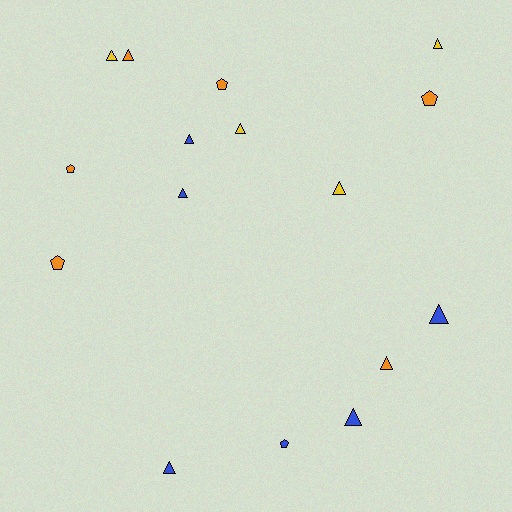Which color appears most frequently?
Orange, with 6 objects.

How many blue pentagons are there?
There is 1 blue pentagon.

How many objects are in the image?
There are 16 objects.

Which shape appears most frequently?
Triangle, with 11 objects.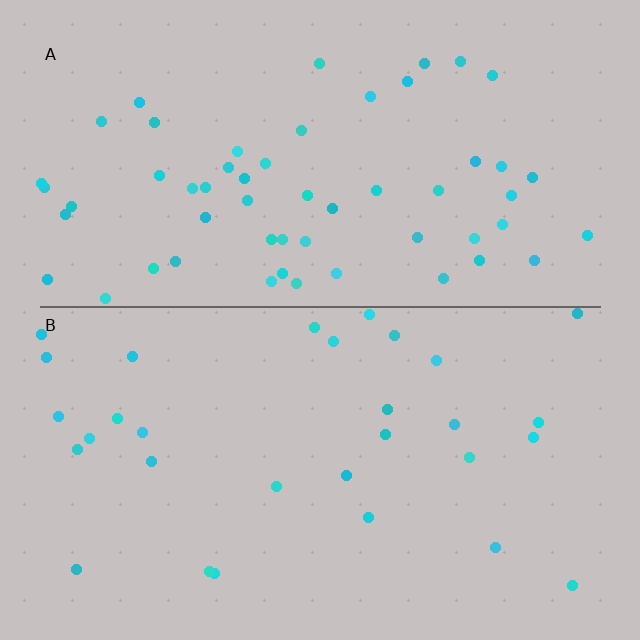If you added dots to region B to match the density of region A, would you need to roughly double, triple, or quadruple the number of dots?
Approximately double.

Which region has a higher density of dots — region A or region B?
A (the top).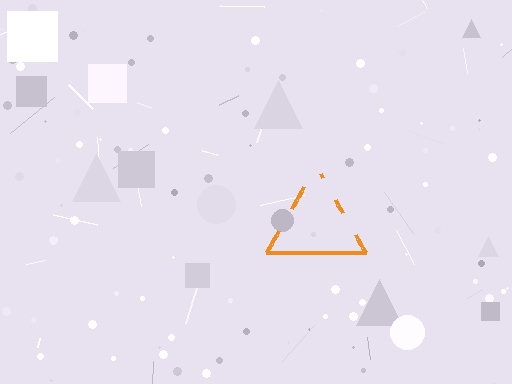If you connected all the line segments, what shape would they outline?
They would outline a triangle.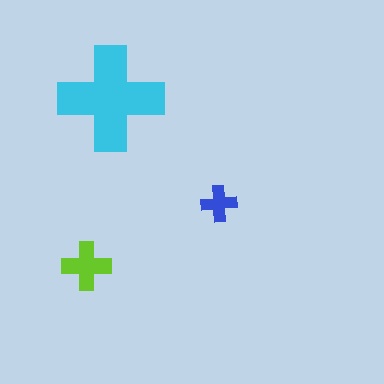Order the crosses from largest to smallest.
the cyan one, the lime one, the blue one.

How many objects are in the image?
There are 3 objects in the image.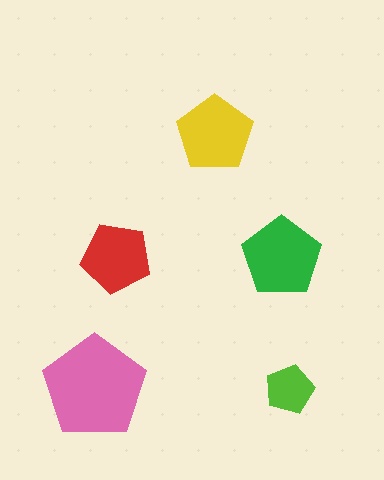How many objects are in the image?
There are 5 objects in the image.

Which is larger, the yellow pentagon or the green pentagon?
The green one.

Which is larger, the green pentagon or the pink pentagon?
The pink one.